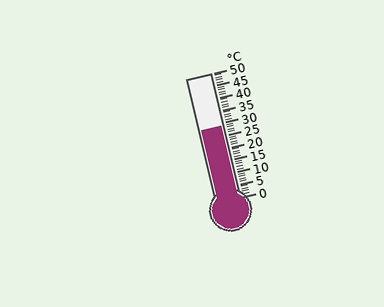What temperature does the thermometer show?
The thermometer shows approximately 29°C.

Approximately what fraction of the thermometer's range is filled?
The thermometer is filled to approximately 60% of its range.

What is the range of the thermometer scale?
The thermometer scale ranges from 0°C to 50°C.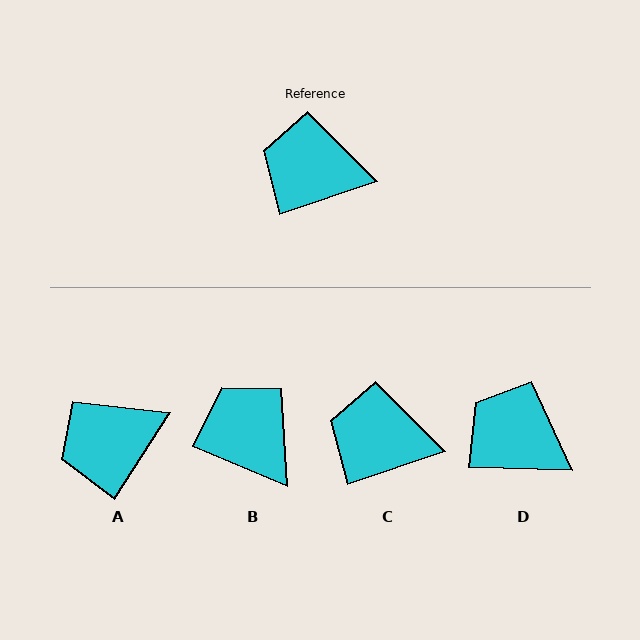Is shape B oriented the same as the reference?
No, it is off by about 41 degrees.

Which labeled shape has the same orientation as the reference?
C.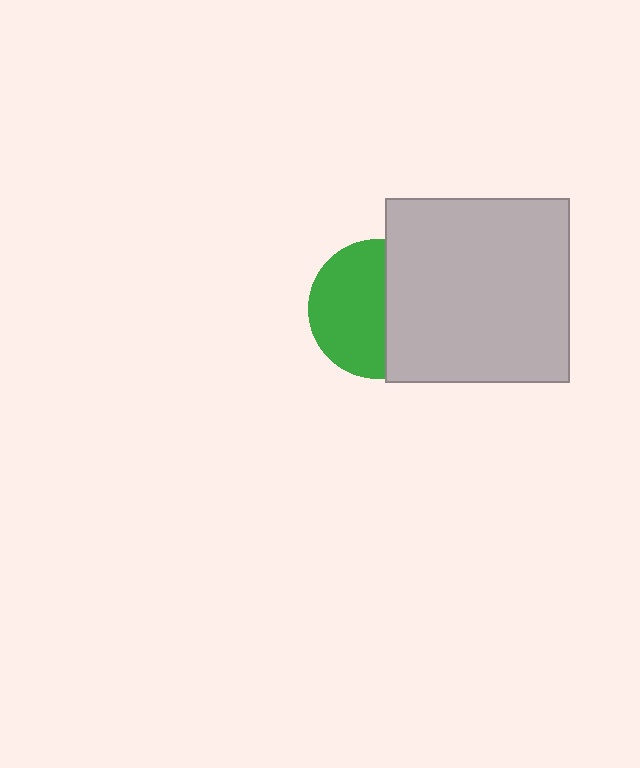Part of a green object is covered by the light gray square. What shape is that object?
It is a circle.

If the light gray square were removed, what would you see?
You would see the complete green circle.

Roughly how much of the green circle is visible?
About half of it is visible (roughly 57%).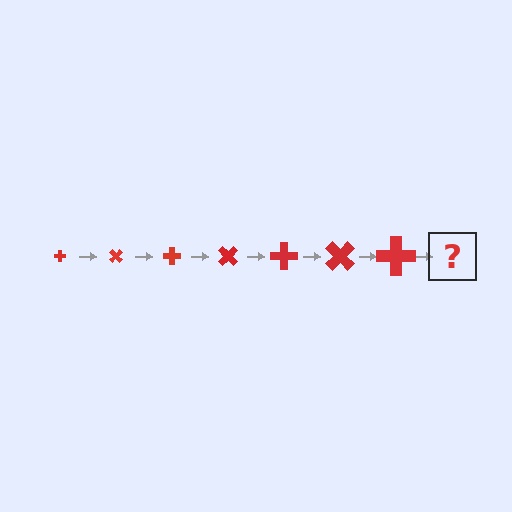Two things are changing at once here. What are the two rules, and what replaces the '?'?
The two rules are that the cross grows larger each step and it rotates 45 degrees each step. The '?' should be a cross, larger than the previous one and rotated 315 degrees from the start.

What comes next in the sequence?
The next element should be a cross, larger than the previous one and rotated 315 degrees from the start.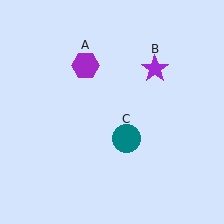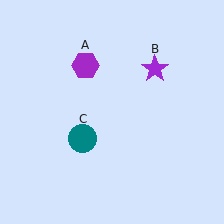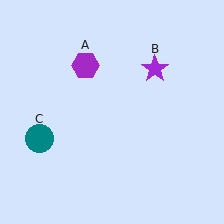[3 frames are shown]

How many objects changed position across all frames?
1 object changed position: teal circle (object C).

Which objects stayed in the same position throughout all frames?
Purple hexagon (object A) and purple star (object B) remained stationary.